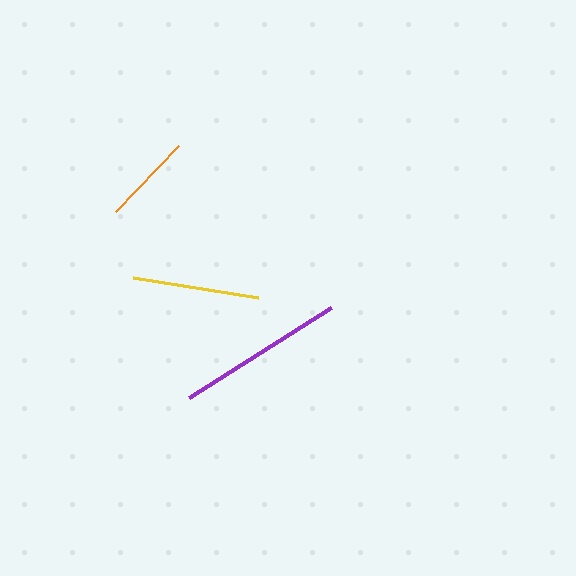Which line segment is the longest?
The purple line is the longest at approximately 169 pixels.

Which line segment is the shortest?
The orange line is the shortest at approximately 91 pixels.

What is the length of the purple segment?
The purple segment is approximately 169 pixels long.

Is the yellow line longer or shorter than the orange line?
The yellow line is longer than the orange line.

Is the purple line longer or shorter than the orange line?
The purple line is longer than the orange line.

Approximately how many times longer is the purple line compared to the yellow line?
The purple line is approximately 1.3 times the length of the yellow line.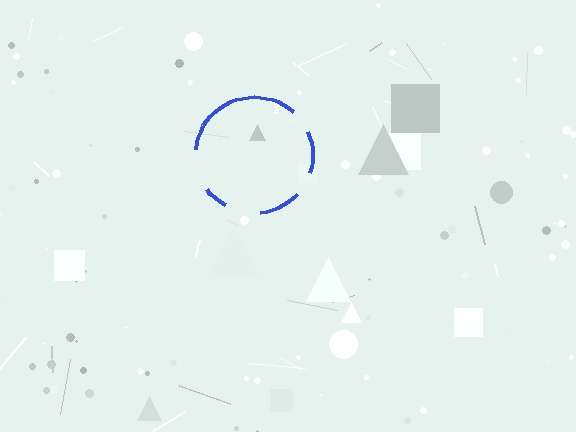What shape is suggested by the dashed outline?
The dashed outline suggests a circle.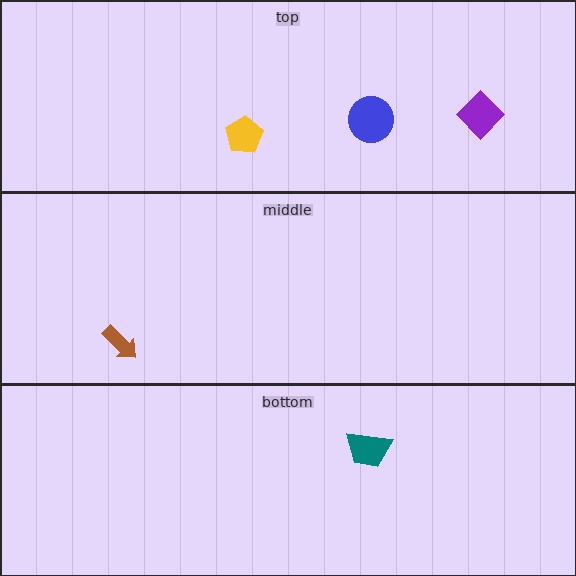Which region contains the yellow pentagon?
The top region.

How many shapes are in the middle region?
1.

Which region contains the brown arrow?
The middle region.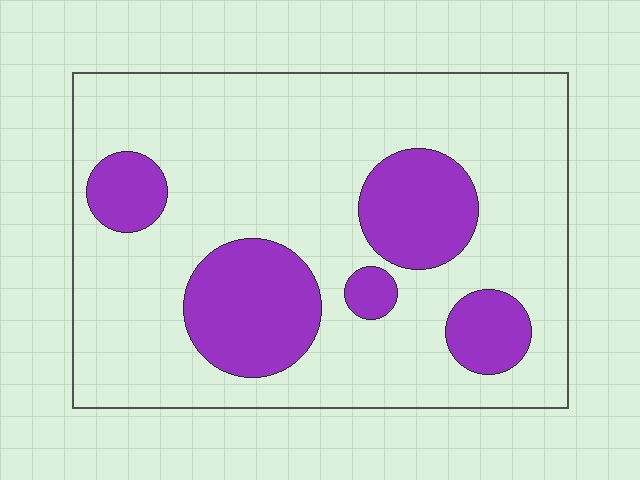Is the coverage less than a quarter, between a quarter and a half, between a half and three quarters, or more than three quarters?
Less than a quarter.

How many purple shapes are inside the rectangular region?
5.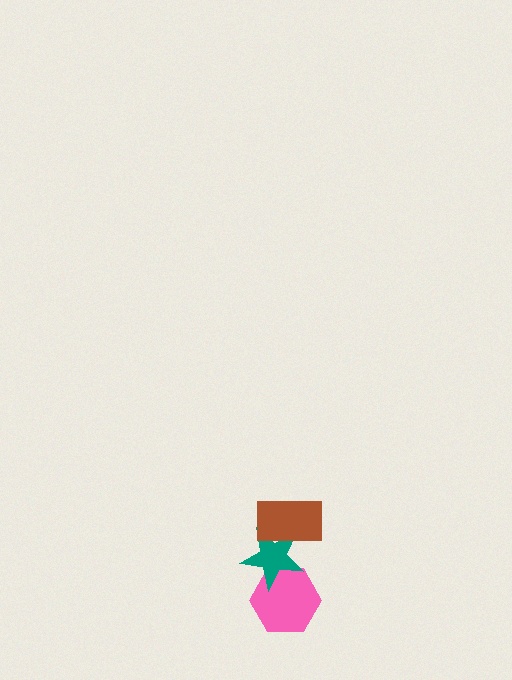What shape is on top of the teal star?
The brown rectangle is on top of the teal star.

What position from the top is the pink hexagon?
The pink hexagon is 3rd from the top.